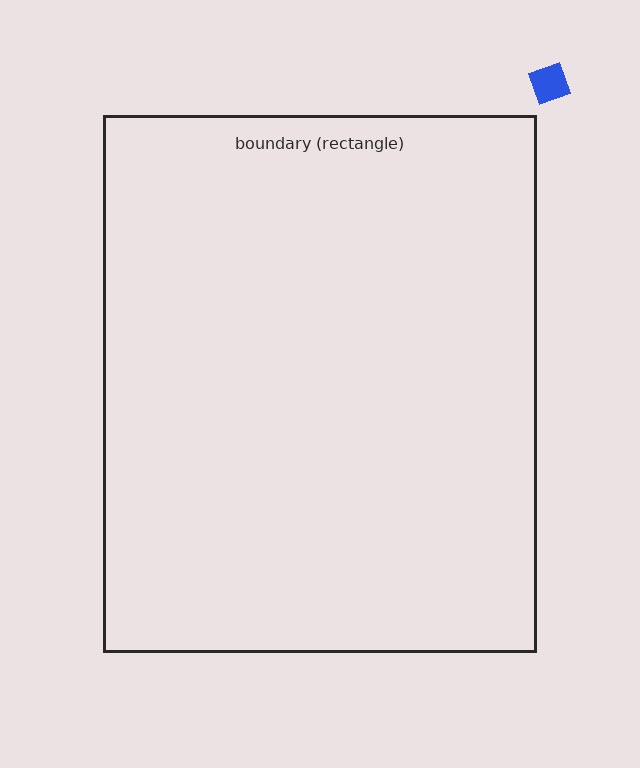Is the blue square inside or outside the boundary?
Outside.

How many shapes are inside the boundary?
0 inside, 1 outside.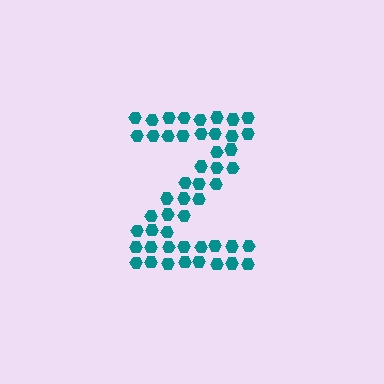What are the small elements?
The small elements are hexagons.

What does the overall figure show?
The overall figure shows the letter Z.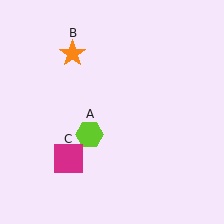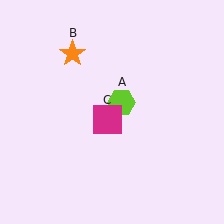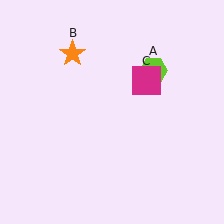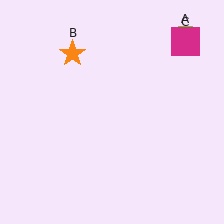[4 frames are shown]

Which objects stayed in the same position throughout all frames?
Orange star (object B) remained stationary.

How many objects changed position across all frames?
2 objects changed position: lime hexagon (object A), magenta square (object C).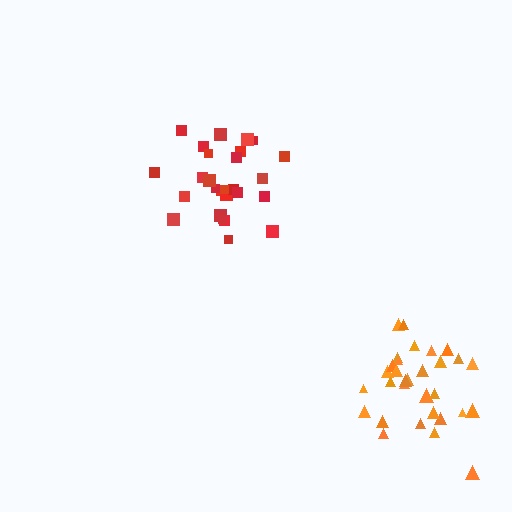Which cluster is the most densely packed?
Red.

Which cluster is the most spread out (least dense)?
Orange.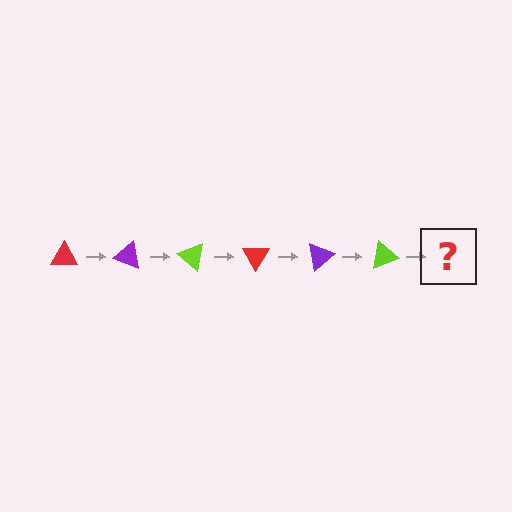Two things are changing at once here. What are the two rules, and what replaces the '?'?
The two rules are that it rotates 20 degrees each step and the color cycles through red, purple, and lime. The '?' should be a red triangle, rotated 120 degrees from the start.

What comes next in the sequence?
The next element should be a red triangle, rotated 120 degrees from the start.